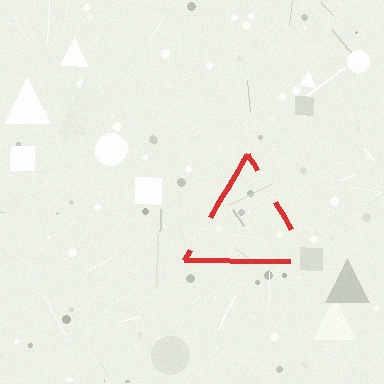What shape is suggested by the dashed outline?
The dashed outline suggests a triangle.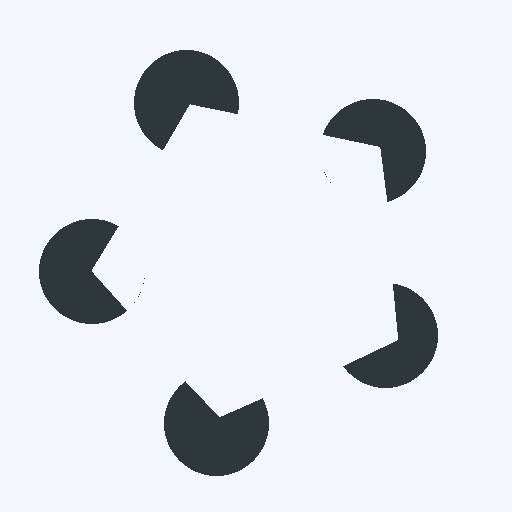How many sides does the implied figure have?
5 sides.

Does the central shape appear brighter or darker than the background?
It typically appears slightly brighter than the background, even though no actual brightness change is drawn.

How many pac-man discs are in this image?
There are 5 — one at each vertex of the illusory pentagon.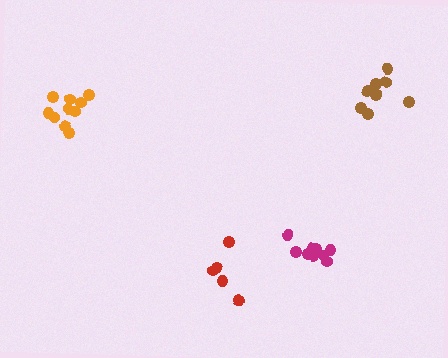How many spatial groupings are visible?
There are 4 spatial groupings.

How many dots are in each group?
Group 1: 5 dots, Group 2: 10 dots, Group 3: 10 dots, Group 4: 8 dots (33 total).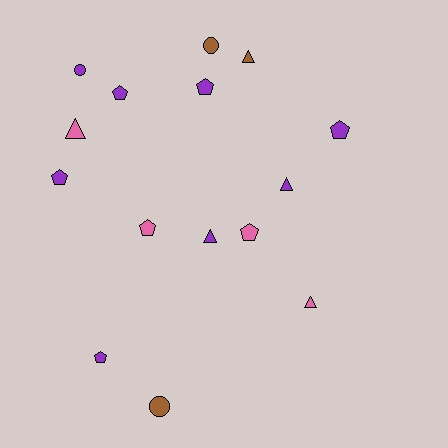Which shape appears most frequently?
Pentagon, with 7 objects.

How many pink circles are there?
There are no pink circles.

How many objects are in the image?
There are 15 objects.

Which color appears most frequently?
Purple, with 8 objects.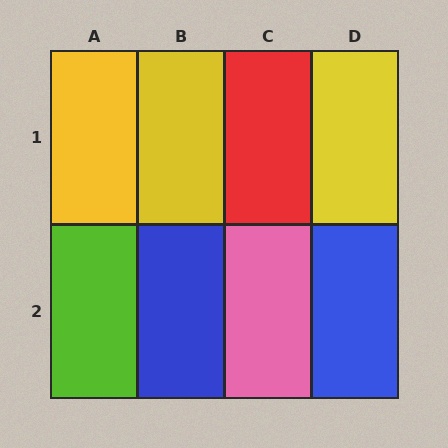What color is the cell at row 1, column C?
Red.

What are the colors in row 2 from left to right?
Lime, blue, pink, blue.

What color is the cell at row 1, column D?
Yellow.